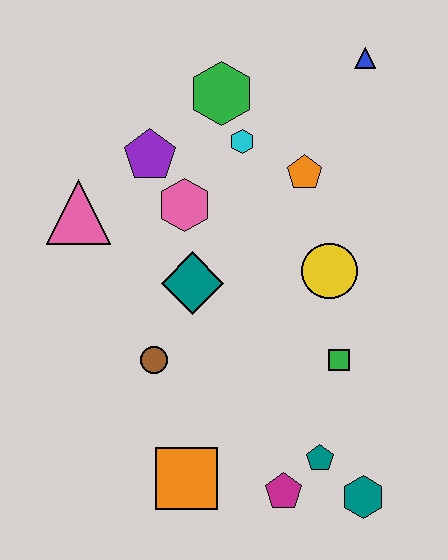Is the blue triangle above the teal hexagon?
Yes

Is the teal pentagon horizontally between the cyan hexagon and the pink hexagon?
No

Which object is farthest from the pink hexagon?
The teal hexagon is farthest from the pink hexagon.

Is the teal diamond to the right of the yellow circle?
No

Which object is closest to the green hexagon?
The cyan hexagon is closest to the green hexagon.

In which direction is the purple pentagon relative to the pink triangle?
The purple pentagon is to the right of the pink triangle.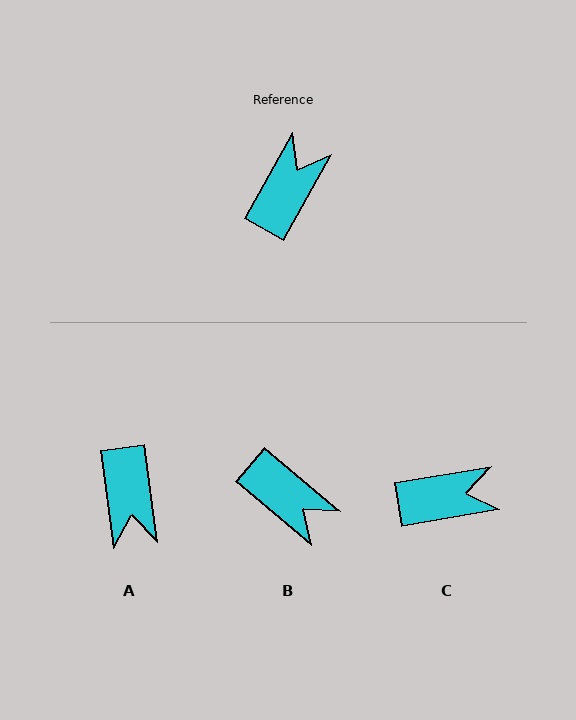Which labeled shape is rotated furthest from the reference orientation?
A, about 143 degrees away.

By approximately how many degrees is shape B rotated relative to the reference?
Approximately 101 degrees clockwise.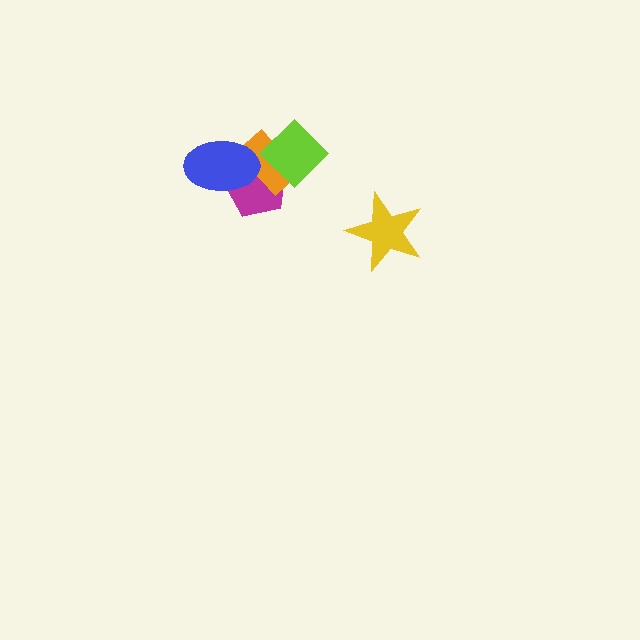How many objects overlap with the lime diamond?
2 objects overlap with the lime diamond.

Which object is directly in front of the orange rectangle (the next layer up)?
The lime diamond is directly in front of the orange rectangle.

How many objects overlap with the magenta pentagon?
3 objects overlap with the magenta pentagon.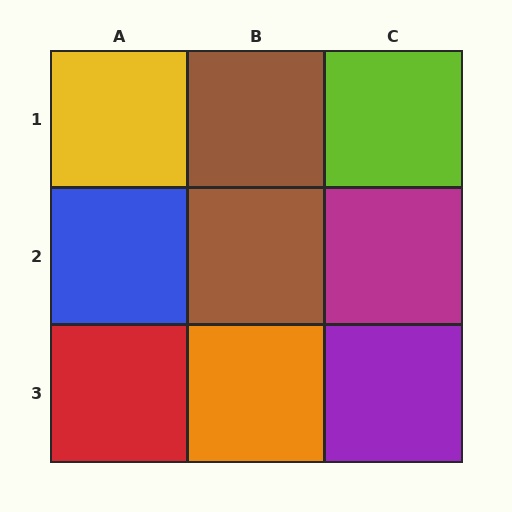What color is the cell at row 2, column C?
Magenta.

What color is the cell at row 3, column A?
Red.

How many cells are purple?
1 cell is purple.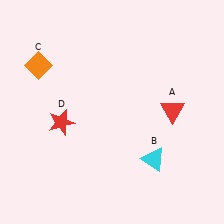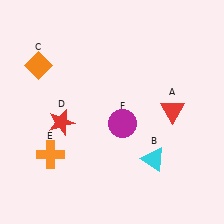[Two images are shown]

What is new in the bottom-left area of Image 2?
An orange cross (E) was added in the bottom-left area of Image 2.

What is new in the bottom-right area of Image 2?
A magenta circle (F) was added in the bottom-right area of Image 2.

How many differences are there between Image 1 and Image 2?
There are 2 differences between the two images.